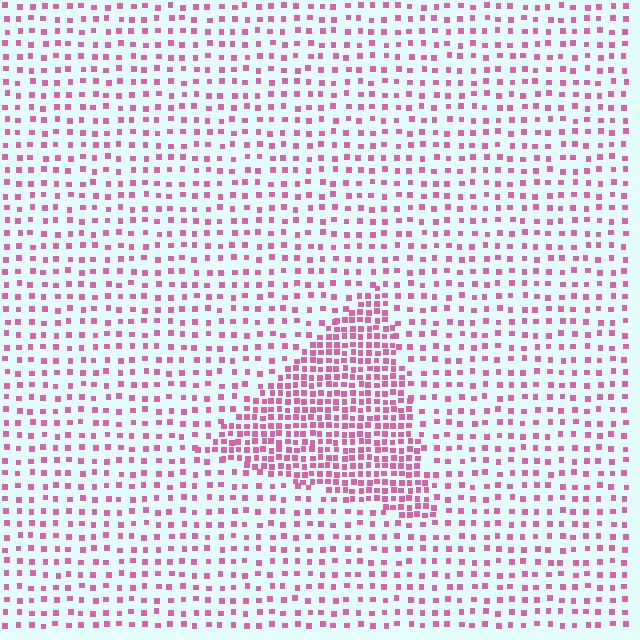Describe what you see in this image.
The image contains small pink elements arranged at two different densities. A triangle-shaped region is visible where the elements are more densely packed than the surrounding area.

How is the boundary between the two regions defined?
The boundary is defined by a change in element density (approximately 2.4x ratio). All elements are the same color, size, and shape.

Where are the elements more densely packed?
The elements are more densely packed inside the triangle boundary.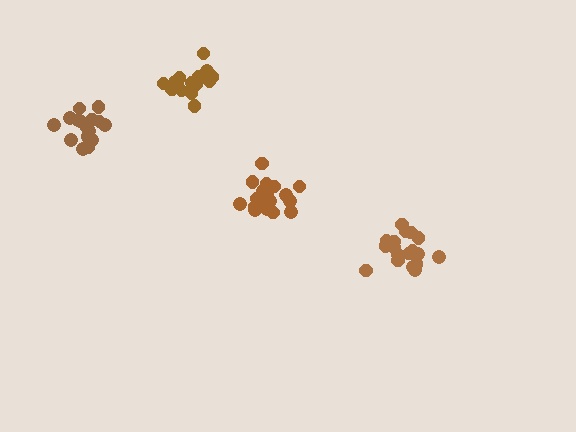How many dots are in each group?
Group 1: 17 dots, Group 2: 18 dots, Group 3: 19 dots, Group 4: 17 dots (71 total).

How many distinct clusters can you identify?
There are 4 distinct clusters.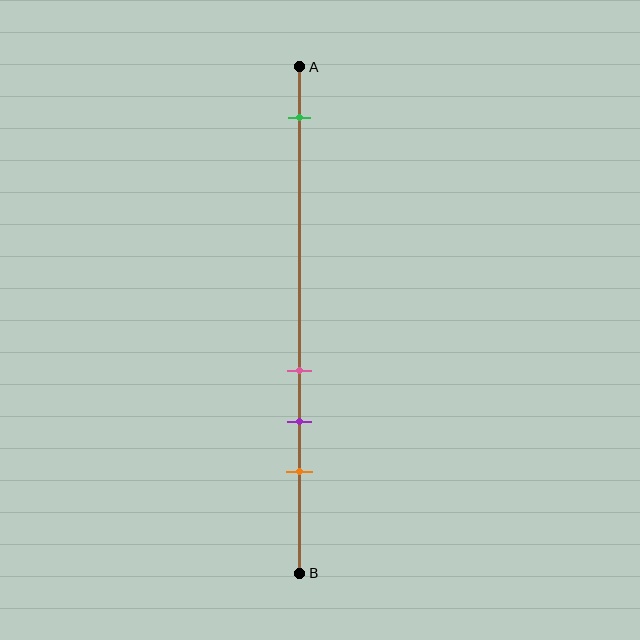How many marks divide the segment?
There are 4 marks dividing the segment.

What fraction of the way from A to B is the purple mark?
The purple mark is approximately 70% (0.7) of the way from A to B.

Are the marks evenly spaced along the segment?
No, the marks are not evenly spaced.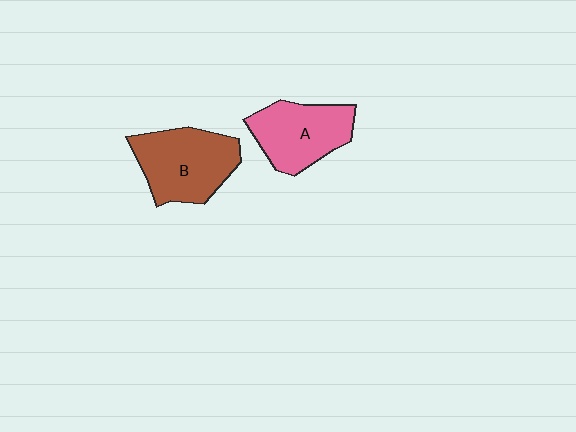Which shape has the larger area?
Shape B (brown).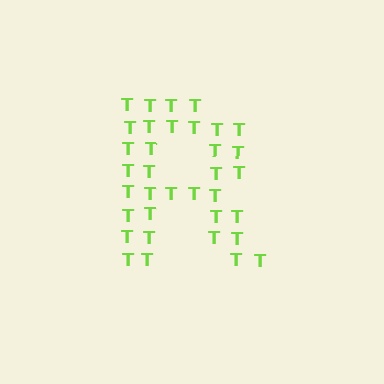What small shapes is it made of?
It is made of small letter T's.